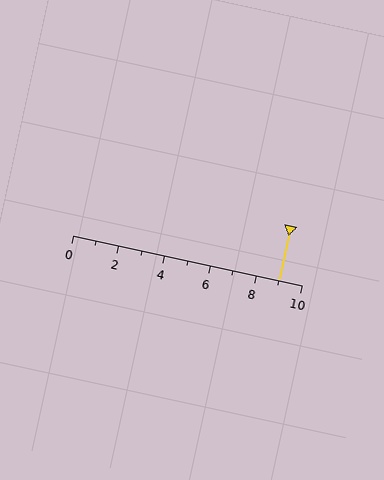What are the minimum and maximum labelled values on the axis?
The axis runs from 0 to 10.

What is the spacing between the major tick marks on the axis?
The major ticks are spaced 2 apart.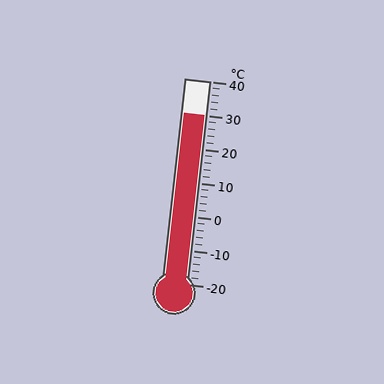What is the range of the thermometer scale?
The thermometer scale ranges from -20°C to 40°C.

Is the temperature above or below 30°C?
The temperature is at 30°C.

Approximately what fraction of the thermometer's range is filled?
The thermometer is filled to approximately 85% of its range.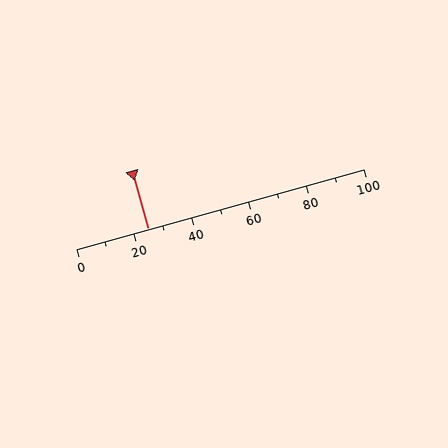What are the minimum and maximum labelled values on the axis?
The axis runs from 0 to 100.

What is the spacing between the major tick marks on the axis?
The major ticks are spaced 20 apart.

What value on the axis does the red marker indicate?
The marker indicates approximately 25.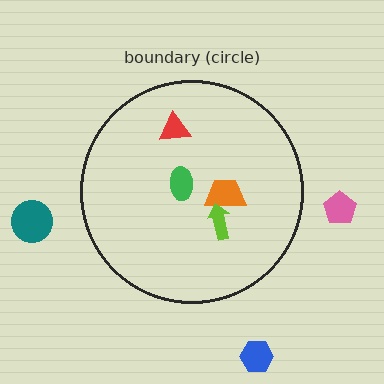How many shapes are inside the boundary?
4 inside, 3 outside.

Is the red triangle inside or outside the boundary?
Inside.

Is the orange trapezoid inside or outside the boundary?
Inside.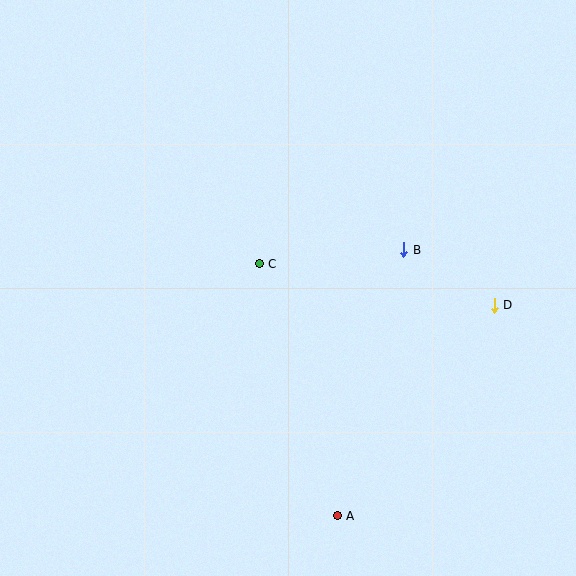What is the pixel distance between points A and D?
The distance between A and D is 263 pixels.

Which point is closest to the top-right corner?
Point B is closest to the top-right corner.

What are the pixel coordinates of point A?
Point A is at (337, 516).